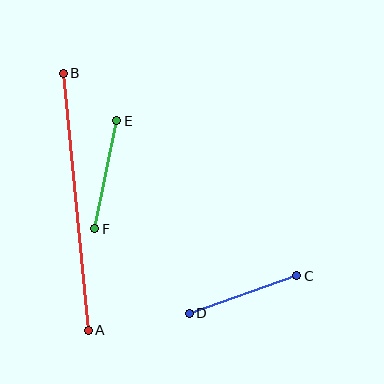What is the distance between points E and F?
The distance is approximately 111 pixels.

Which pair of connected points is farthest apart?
Points A and B are farthest apart.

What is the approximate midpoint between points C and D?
The midpoint is at approximately (243, 294) pixels.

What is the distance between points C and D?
The distance is approximately 114 pixels.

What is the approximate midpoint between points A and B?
The midpoint is at approximately (76, 202) pixels.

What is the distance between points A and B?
The distance is approximately 258 pixels.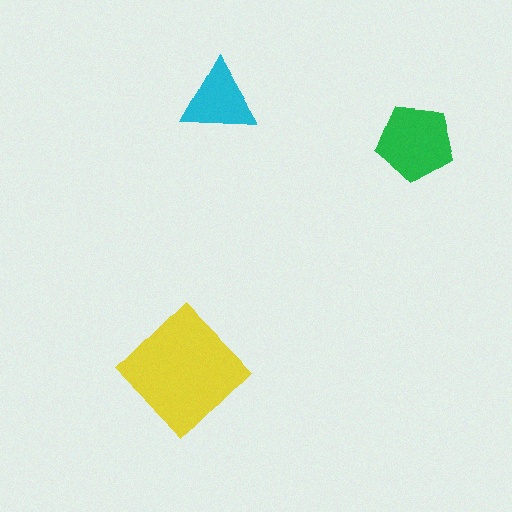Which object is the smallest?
The cyan triangle.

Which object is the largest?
The yellow diamond.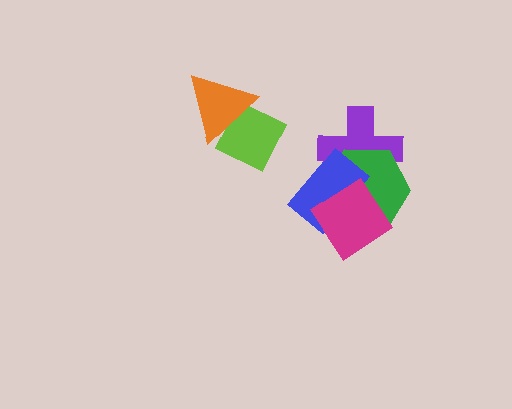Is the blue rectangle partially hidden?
Yes, it is partially covered by another shape.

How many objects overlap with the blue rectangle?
3 objects overlap with the blue rectangle.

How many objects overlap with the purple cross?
3 objects overlap with the purple cross.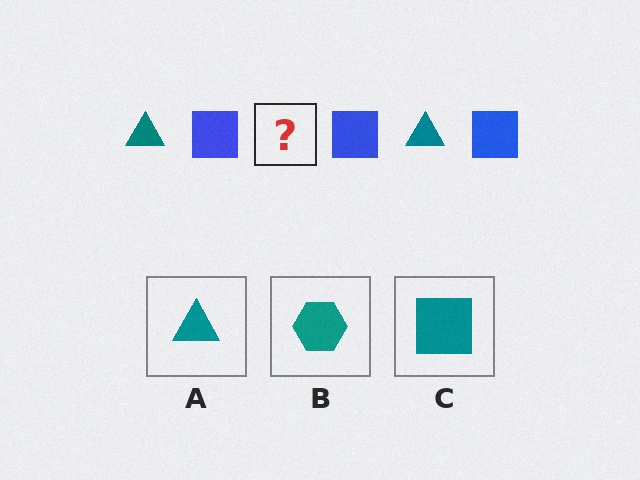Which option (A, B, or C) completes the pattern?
A.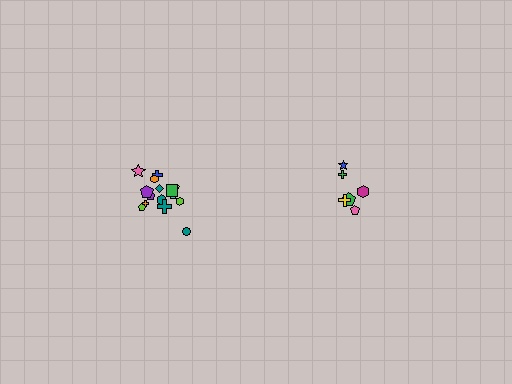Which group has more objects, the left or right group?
The left group.